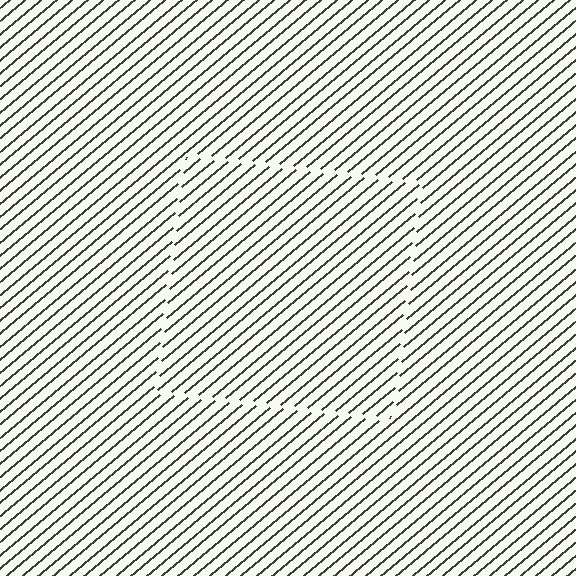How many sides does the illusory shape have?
4 sides — the line-ends trace a square.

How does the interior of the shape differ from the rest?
The interior of the shape contains the same grating, shifted by half a period — the contour is defined by the phase discontinuity where line-ends from the inner and outer gratings abut.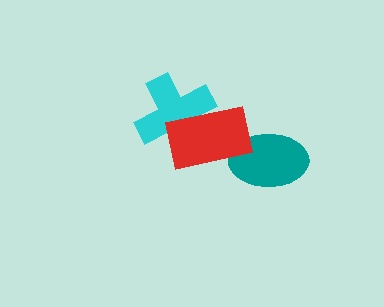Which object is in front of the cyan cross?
The red rectangle is in front of the cyan cross.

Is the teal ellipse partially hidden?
Yes, it is partially covered by another shape.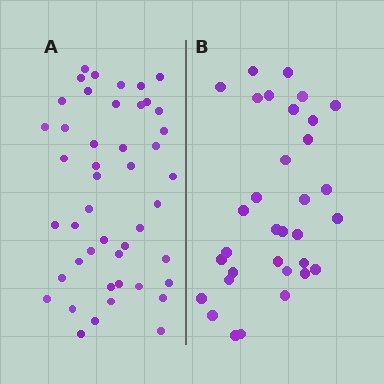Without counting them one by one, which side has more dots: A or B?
Region A (the left region) has more dots.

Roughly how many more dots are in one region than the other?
Region A has approximately 15 more dots than region B.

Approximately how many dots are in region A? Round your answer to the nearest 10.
About 50 dots. (The exact count is 46, which rounds to 50.)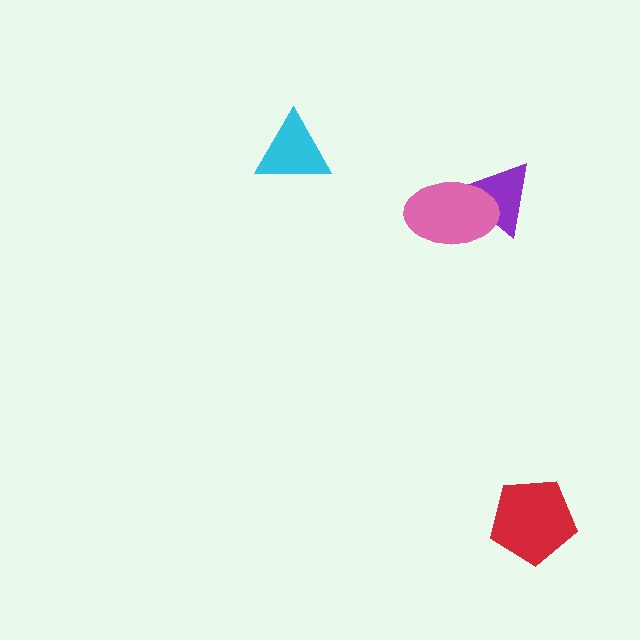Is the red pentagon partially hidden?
No, no other shape covers it.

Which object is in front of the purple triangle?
The pink ellipse is in front of the purple triangle.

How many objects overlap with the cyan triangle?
0 objects overlap with the cyan triangle.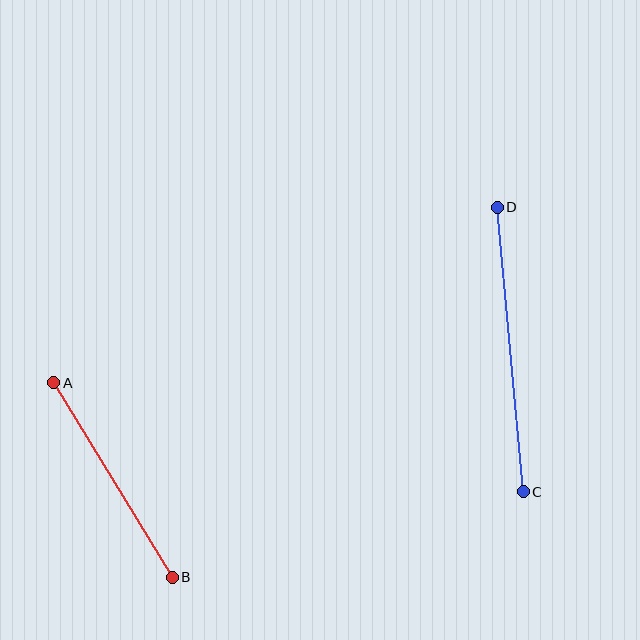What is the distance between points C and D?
The distance is approximately 286 pixels.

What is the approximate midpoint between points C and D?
The midpoint is at approximately (510, 350) pixels.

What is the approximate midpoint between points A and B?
The midpoint is at approximately (113, 480) pixels.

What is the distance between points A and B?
The distance is approximately 228 pixels.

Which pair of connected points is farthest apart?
Points C and D are farthest apart.